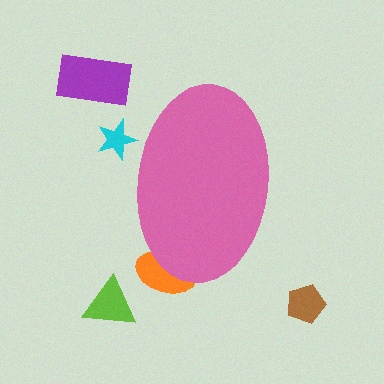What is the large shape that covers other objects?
A pink ellipse.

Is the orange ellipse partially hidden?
Yes, the orange ellipse is partially hidden behind the pink ellipse.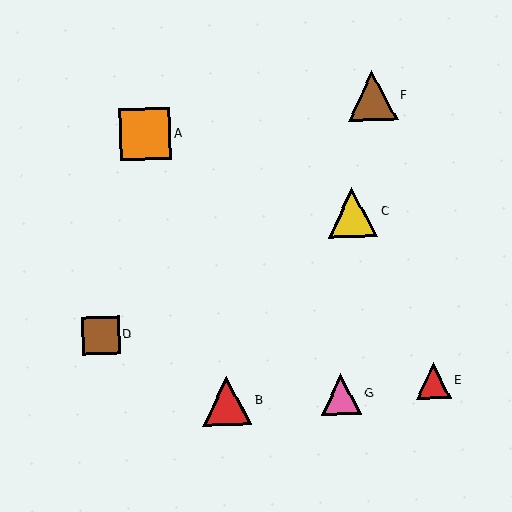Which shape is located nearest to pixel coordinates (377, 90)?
The brown triangle (labeled F) at (372, 96) is nearest to that location.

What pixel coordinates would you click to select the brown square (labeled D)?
Click at (101, 335) to select the brown square D.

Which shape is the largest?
The orange square (labeled A) is the largest.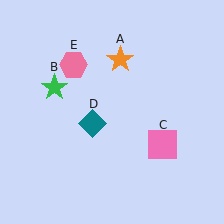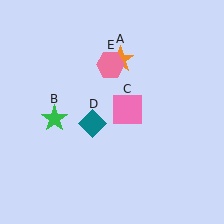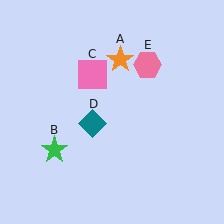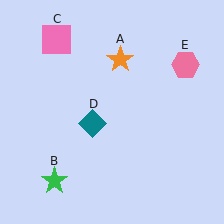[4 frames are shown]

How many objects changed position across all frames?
3 objects changed position: green star (object B), pink square (object C), pink hexagon (object E).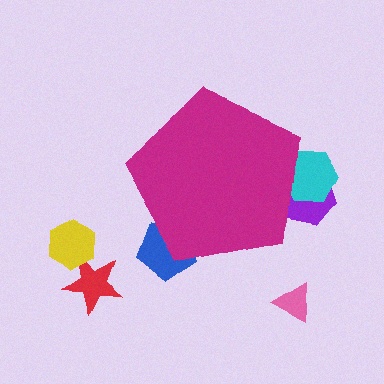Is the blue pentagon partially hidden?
Yes, the blue pentagon is partially hidden behind the magenta pentagon.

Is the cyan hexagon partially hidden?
Yes, the cyan hexagon is partially hidden behind the magenta pentagon.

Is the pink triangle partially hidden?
No, the pink triangle is fully visible.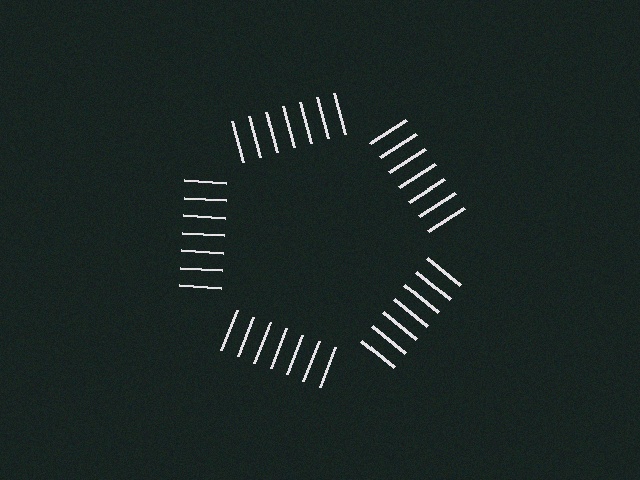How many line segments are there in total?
35 — 7 along each of the 5 edges.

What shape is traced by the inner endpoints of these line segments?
An illusory pentagon — the line segments terminate on its edges but no continuous stroke is drawn.